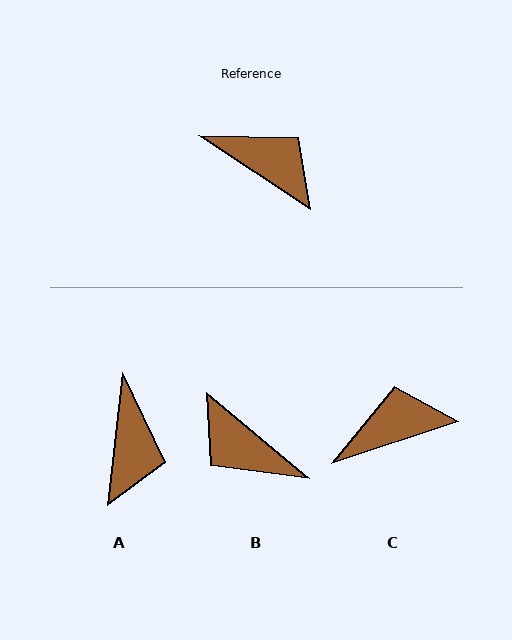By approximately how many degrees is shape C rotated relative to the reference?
Approximately 52 degrees counter-clockwise.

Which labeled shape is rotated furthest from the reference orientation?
B, about 174 degrees away.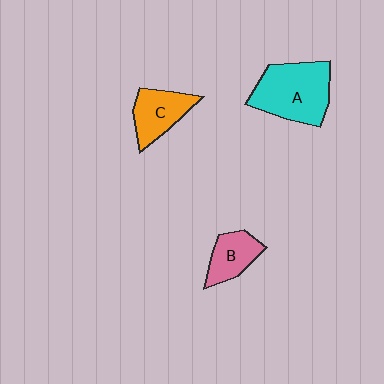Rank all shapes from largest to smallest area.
From largest to smallest: A (cyan), C (orange), B (pink).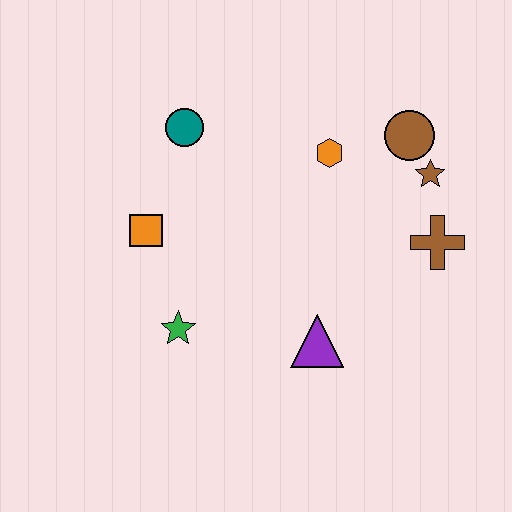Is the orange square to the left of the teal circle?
Yes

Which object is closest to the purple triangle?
The green star is closest to the purple triangle.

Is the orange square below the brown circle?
Yes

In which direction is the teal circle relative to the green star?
The teal circle is above the green star.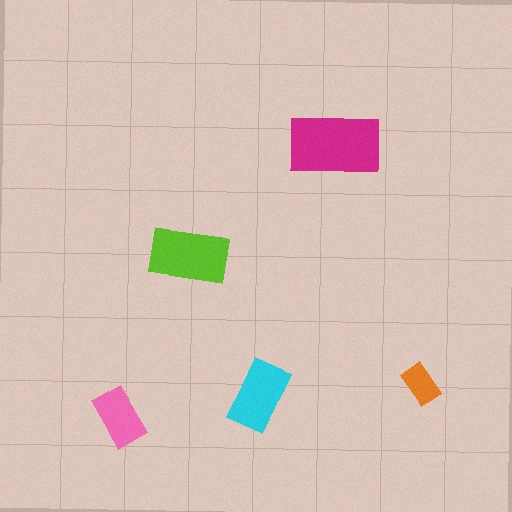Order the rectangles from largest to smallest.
the magenta one, the lime one, the cyan one, the pink one, the orange one.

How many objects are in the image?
There are 5 objects in the image.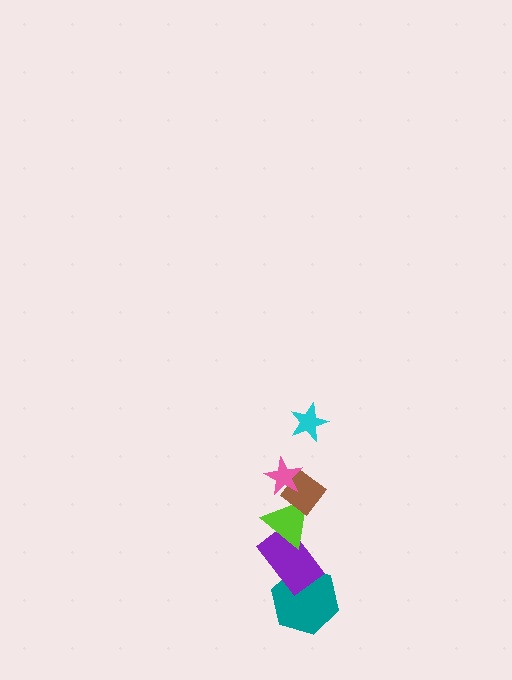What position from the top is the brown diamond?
The brown diamond is 3rd from the top.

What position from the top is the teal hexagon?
The teal hexagon is 6th from the top.